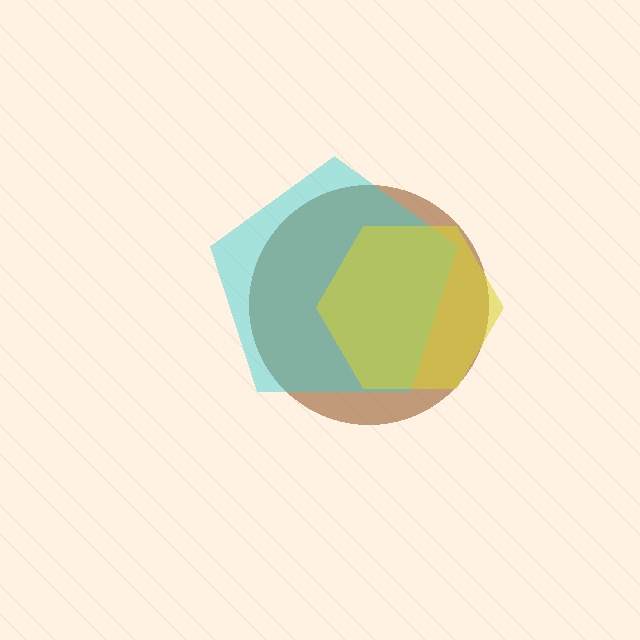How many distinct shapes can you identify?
There are 3 distinct shapes: a brown circle, a cyan pentagon, a yellow hexagon.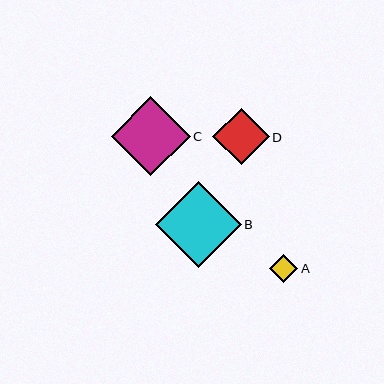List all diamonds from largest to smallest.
From largest to smallest: B, C, D, A.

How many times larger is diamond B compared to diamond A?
Diamond B is approximately 3.0 times the size of diamond A.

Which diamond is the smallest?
Diamond A is the smallest with a size of approximately 29 pixels.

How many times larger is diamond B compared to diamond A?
Diamond B is approximately 3.0 times the size of diamond A.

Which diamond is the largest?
Diamond B is the largest with a size of approximately 86 pixels.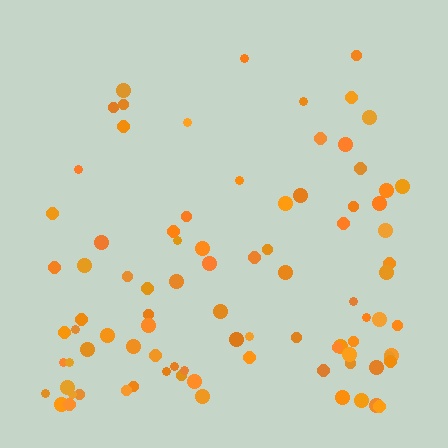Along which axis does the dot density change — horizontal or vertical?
Vertical.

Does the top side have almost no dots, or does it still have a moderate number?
Still a moderate number, just noticeably fewer than the bottom.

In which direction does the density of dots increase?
From top to bottom, with the bottom side densest.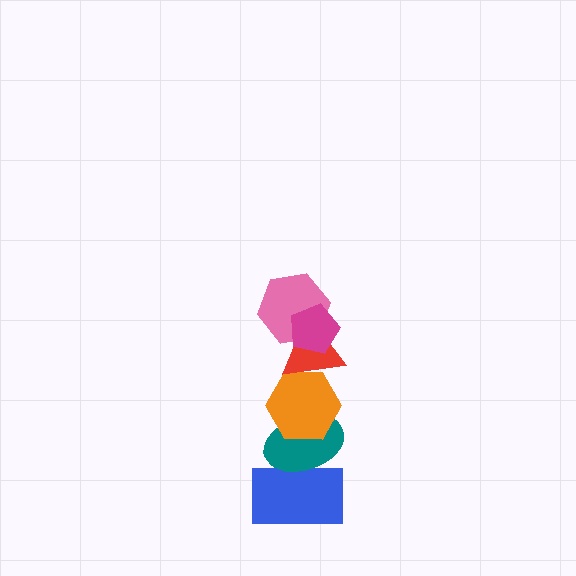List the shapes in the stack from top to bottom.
From top to bottom: the magenta pentagon, the pink hexagon, the red triangle, the orange hexagon, the teal ellipse, the blue rectangle.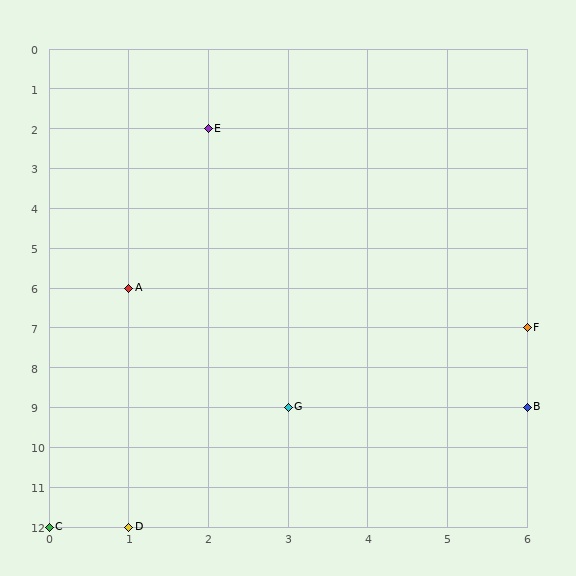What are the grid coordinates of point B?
Point B is at grid coordinates (6, 9).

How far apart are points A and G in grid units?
Points A and G are 2 columns and 3 rows apart (about 3.6 grid units diagonally).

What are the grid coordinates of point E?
Point E is at grid coordinates (2, 2).